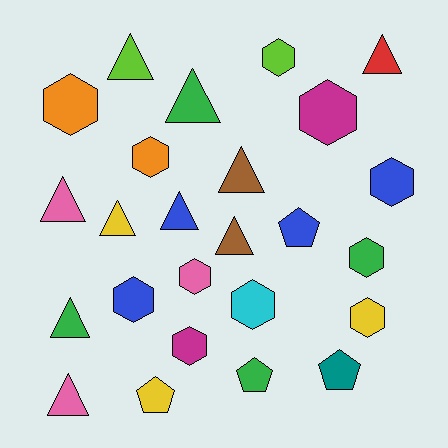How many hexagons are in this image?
There are 11 hexagons.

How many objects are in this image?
There are 25 objects.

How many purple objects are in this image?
There are no purple objects.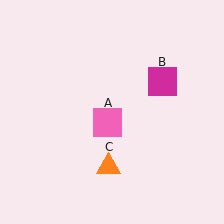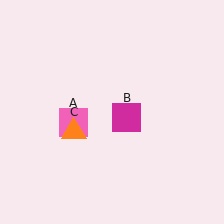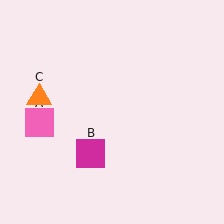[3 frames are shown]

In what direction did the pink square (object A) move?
The pink square (object A) moved left.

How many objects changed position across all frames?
3 objects changed position: pink square (object A), magenta square (object B), orange triangle (object C).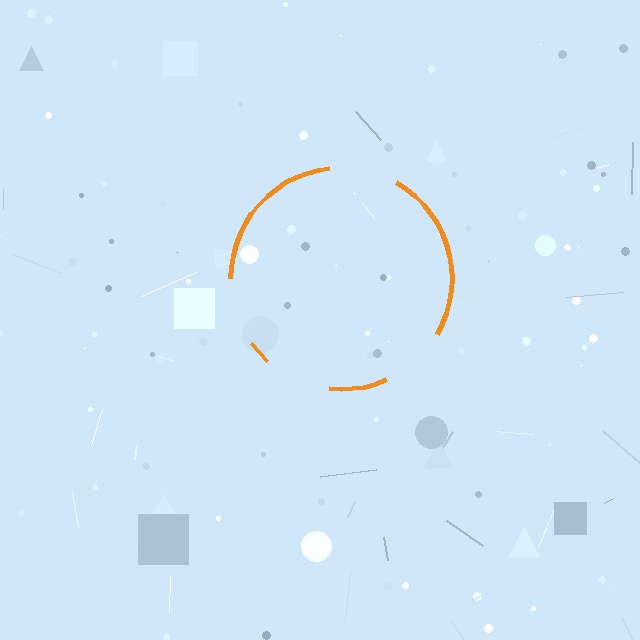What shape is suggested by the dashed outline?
The dashed outline suggests a circle.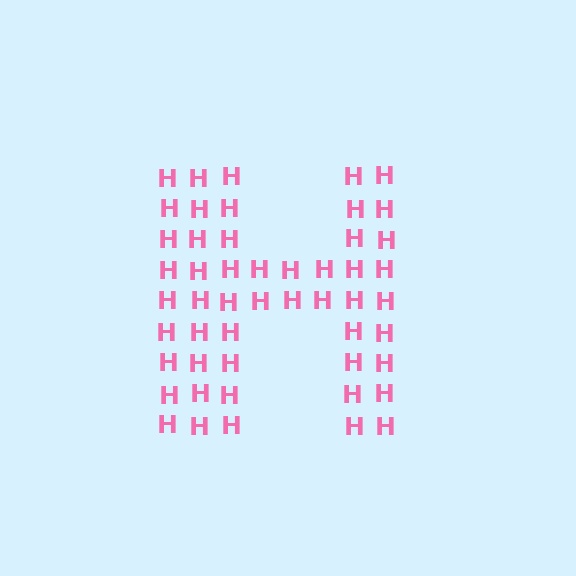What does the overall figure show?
The overall figure shows the letter H.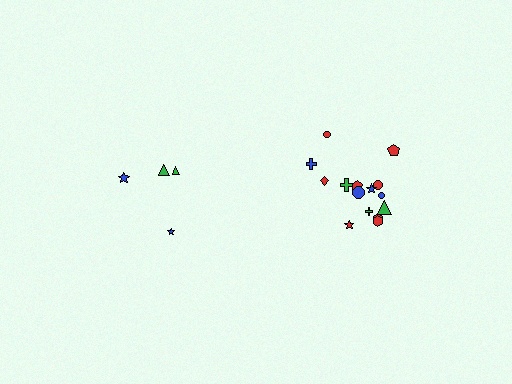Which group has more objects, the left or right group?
The right group.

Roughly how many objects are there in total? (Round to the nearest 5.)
Roughly 20 objects in total.